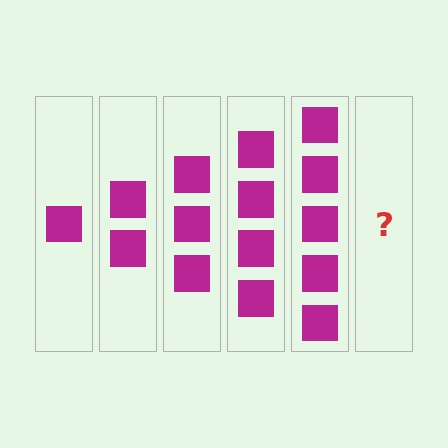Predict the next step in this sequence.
The next step is 6 squares.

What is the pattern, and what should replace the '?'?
The pattern is that each step adds one more square. The '?' should be 6 squares.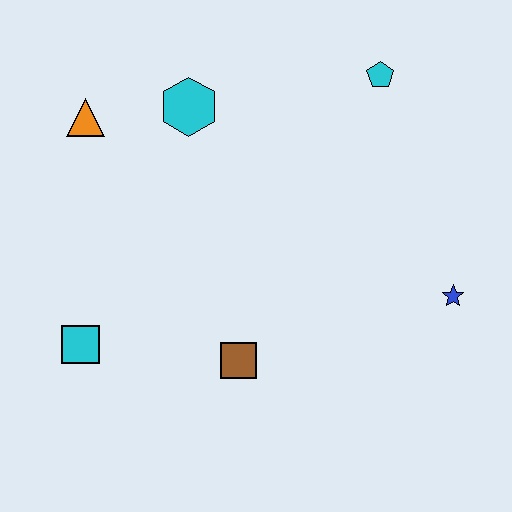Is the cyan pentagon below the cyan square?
No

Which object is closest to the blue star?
The brown square is closest to the blue star.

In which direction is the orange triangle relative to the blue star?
The orange triangle is to the left of the blue star.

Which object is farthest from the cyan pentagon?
The cyan square is farthest from the cyan pentagon.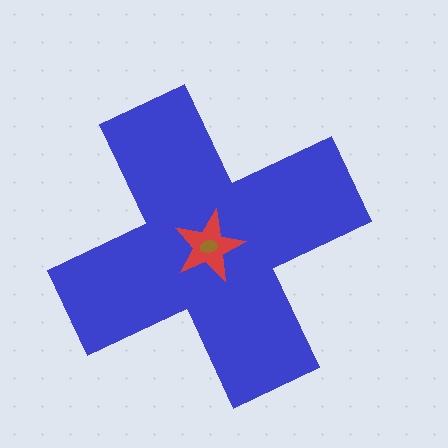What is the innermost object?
The brown ellipse.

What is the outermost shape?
The blue cross.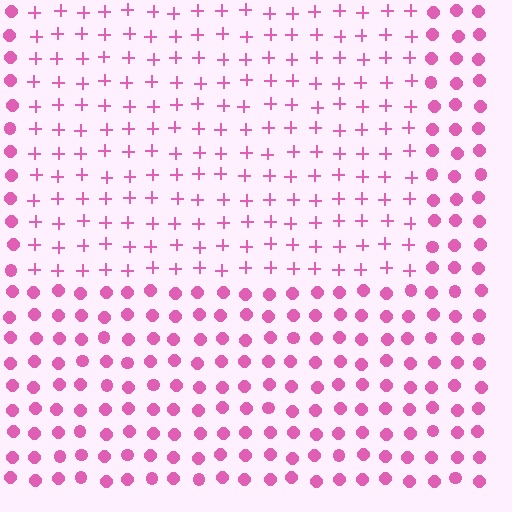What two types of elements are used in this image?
The image uses plus signs inside the rectangle region and circles outside it.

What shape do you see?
I see a rectangle.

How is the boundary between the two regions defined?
The boundary is defined by a change in element shape: plus signs inside vs. circles outside. All elements share the same color and spacing.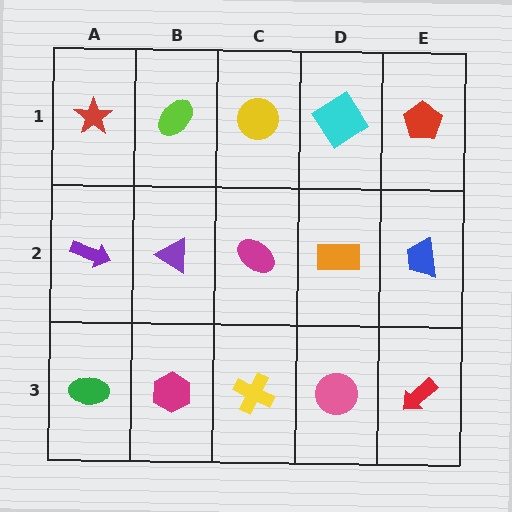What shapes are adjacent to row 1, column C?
A magenta ellipse (row 2, column C), a lime ellipse (row 1, column B), a cyan diamond (row 1, column D).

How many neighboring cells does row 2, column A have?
3.